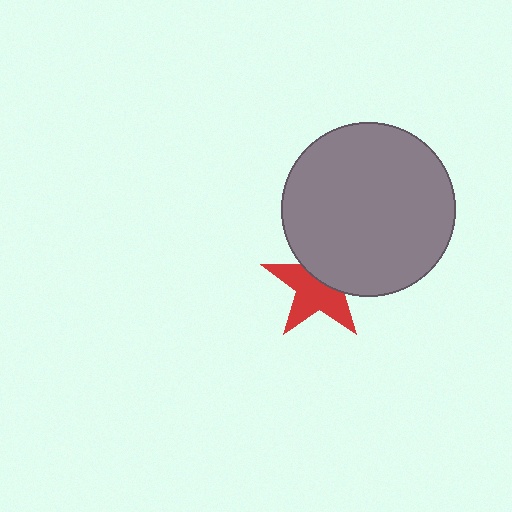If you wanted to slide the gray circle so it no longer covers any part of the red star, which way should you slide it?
Slide it up — that is the most direct way to separate the two shapes.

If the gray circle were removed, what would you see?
You would see the complete red star.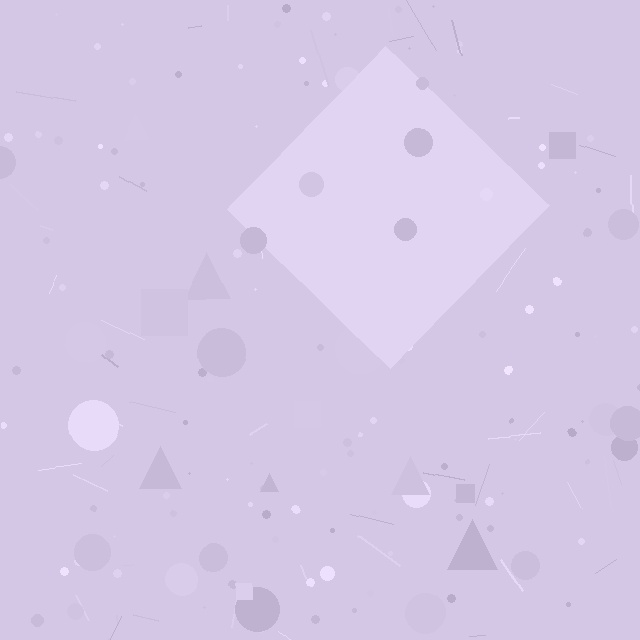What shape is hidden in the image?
A diamond is hidden in the image.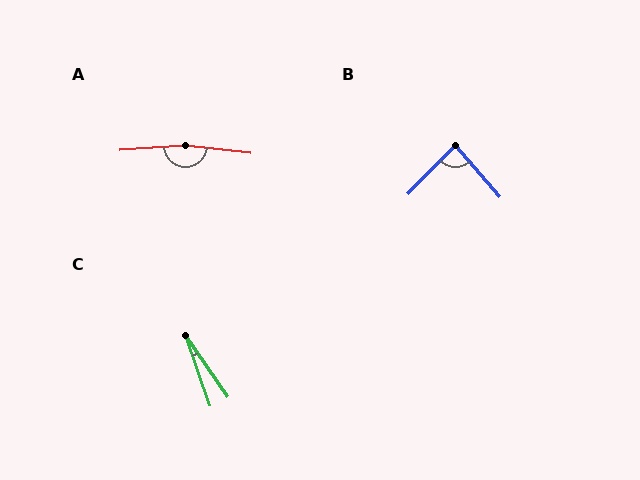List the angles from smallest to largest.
C (15°), B (86°), A (169°).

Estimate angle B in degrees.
Approximately 86 degrees.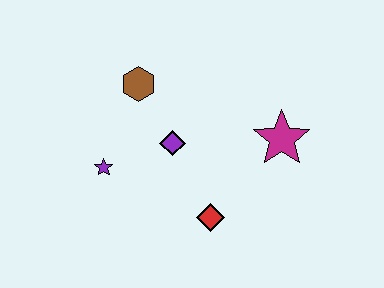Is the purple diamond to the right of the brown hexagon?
Yes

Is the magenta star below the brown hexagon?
Yes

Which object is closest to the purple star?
The purple diamond is closest to the purple star.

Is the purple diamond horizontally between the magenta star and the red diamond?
No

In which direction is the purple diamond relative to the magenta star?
The purple diamond is to the left of the magenta star.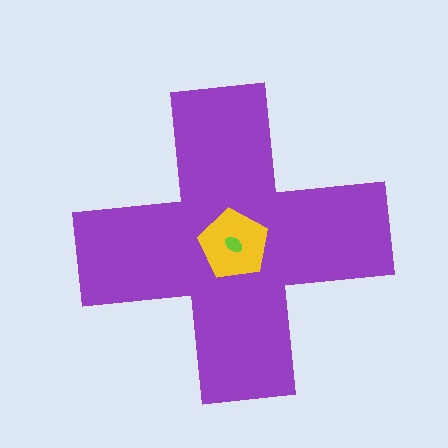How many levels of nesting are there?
3.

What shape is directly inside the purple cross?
The yellow pentagon.